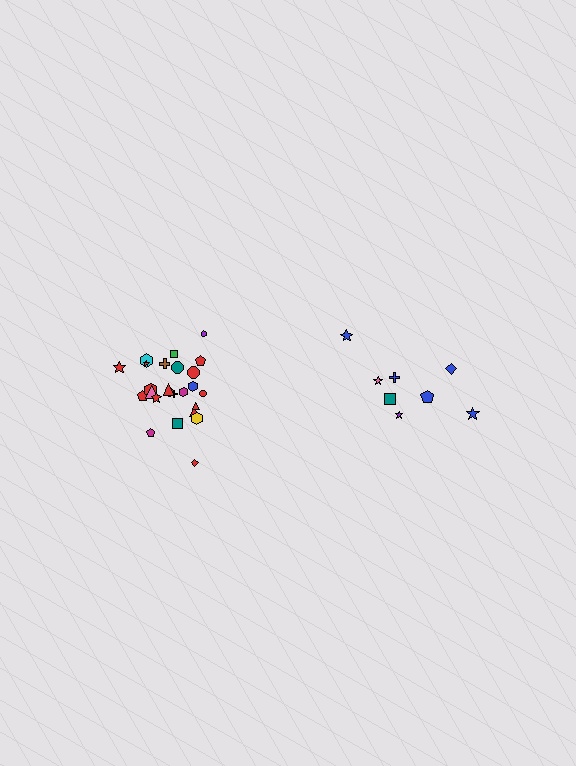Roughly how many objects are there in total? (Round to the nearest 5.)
Roughly 35 objects in total.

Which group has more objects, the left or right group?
The left group.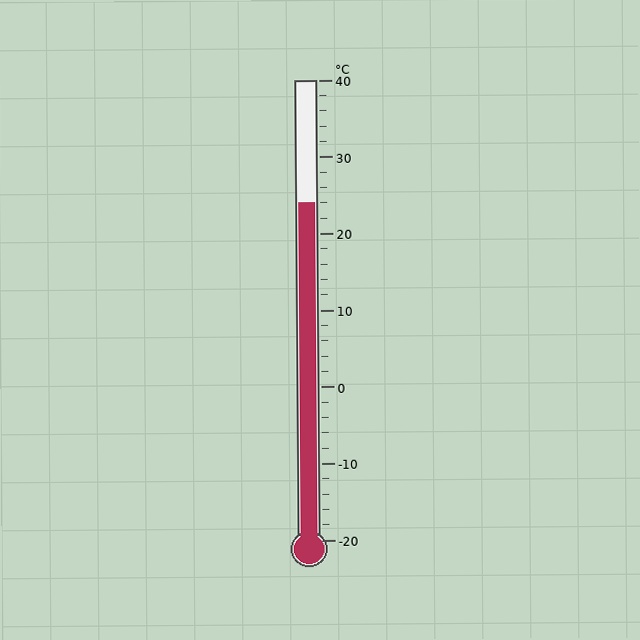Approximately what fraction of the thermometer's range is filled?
The thermometer is filled to approximately 75% of its range.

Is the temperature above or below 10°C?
The temperature is above 10°C.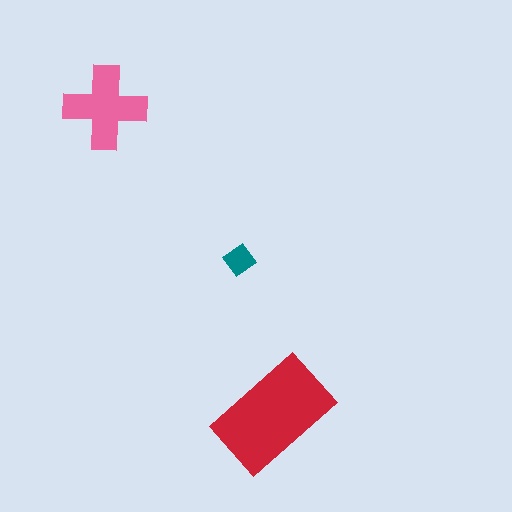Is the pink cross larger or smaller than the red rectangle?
Smaller.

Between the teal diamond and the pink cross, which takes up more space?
The pink cross.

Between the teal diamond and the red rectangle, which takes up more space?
The red rectangle.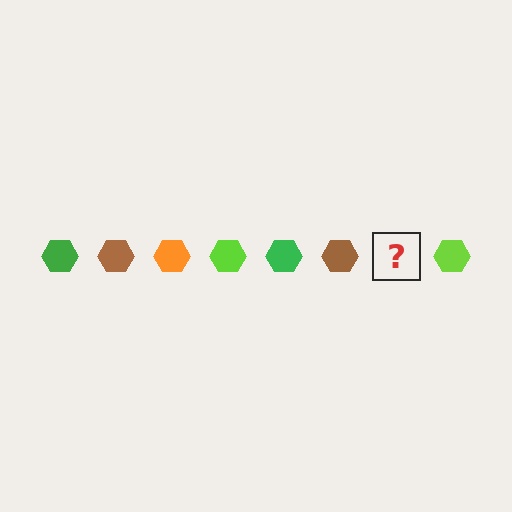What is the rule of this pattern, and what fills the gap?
The rule is that the pattern cycles through green, brown, orange, lime hexagons. The gap should be filled with an orange hexagon.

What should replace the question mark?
The question mark should be replaced with an orange hexagon.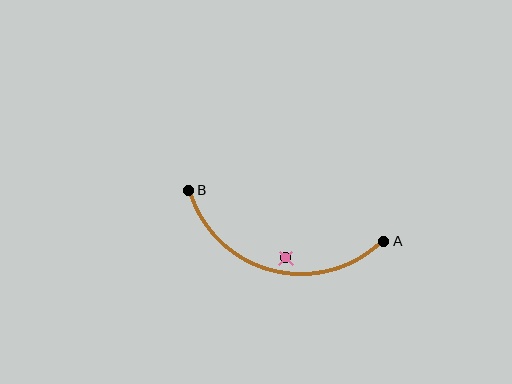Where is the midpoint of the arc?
The arc midpoint is the point on the curve farthest from the straight line joining A and B. It sits below that line.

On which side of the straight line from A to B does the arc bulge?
The arc bulges below the straight line connecting A and B.